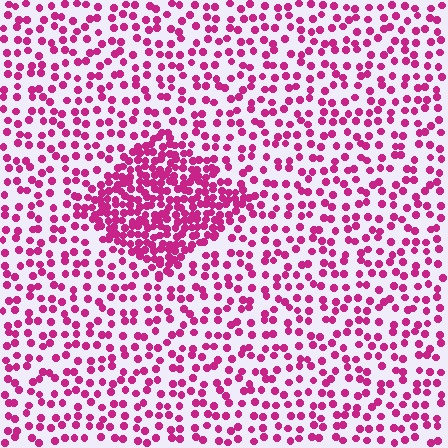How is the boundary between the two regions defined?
The boundary is defined by a change in element density (approximately 2.5x ratio). All elements are the same color, size, and shape.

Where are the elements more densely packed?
The elements are more densely packed inside the diamond boundary.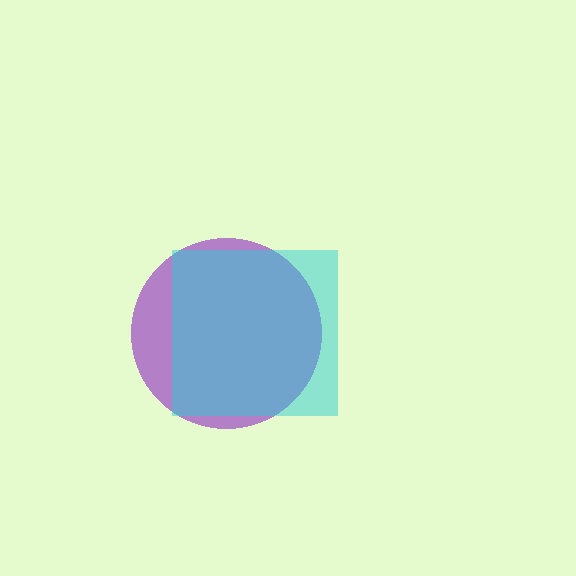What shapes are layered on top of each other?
The layered shapes are: a purple circle, a cyan square.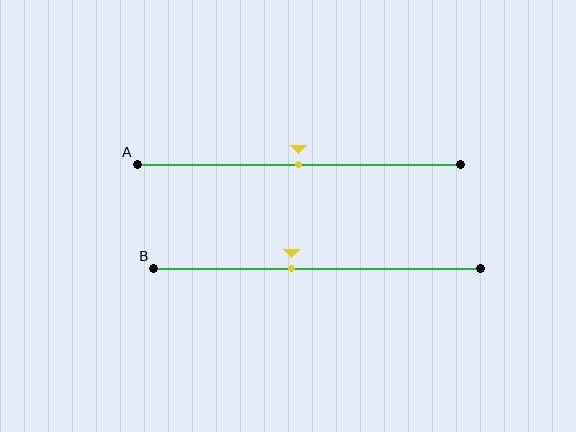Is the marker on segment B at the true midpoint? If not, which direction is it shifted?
No, the marker on segment B is shifted to the left by about 8% of the segment length.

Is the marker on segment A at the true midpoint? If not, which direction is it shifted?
Yes, the marker on segment A is at the true midpoint.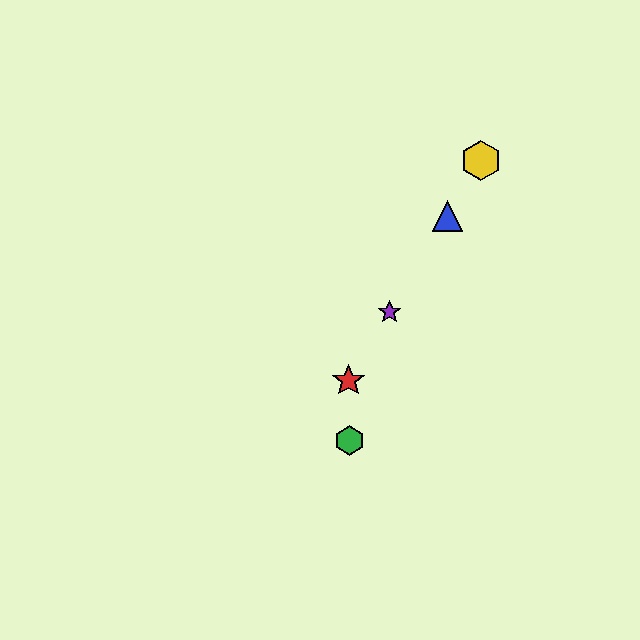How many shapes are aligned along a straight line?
4 shapes (the red star, the blue triangle, the yellow hexagon, the purple star) are aligned along a straight line.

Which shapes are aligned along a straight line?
The red star, the blue triangle, the yellow hexagon, the purple star are aligned along a straight line.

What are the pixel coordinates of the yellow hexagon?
The yellow hexagon is at (481, 160).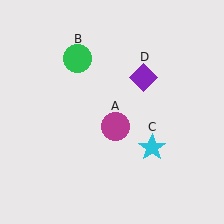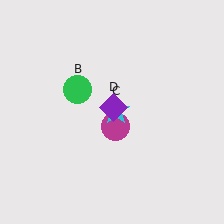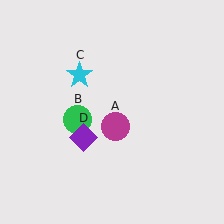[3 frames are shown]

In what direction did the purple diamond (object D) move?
The purple diamond (object D) moved down and to the left.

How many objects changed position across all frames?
3 objects changed position: green circle (object B), cyan star (object C), purple diamond (object D).